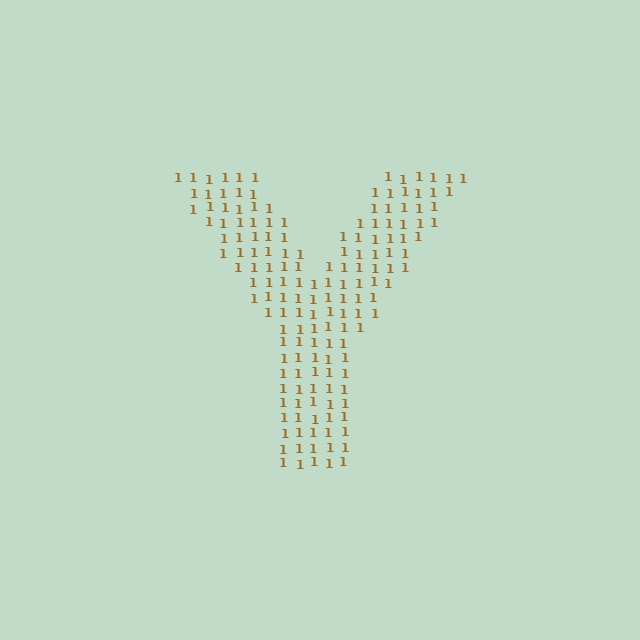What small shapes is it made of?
It is made of small digit 1's.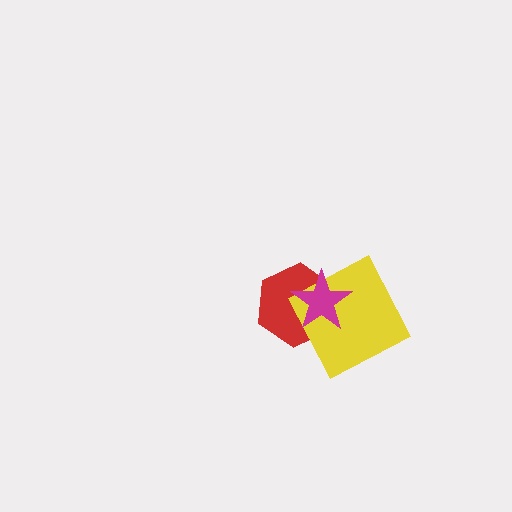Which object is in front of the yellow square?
The magenta star is in front of the yellow square.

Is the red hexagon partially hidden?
Yes, it is partially covered by another shape.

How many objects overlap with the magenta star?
2 objects overlap with the magenta star.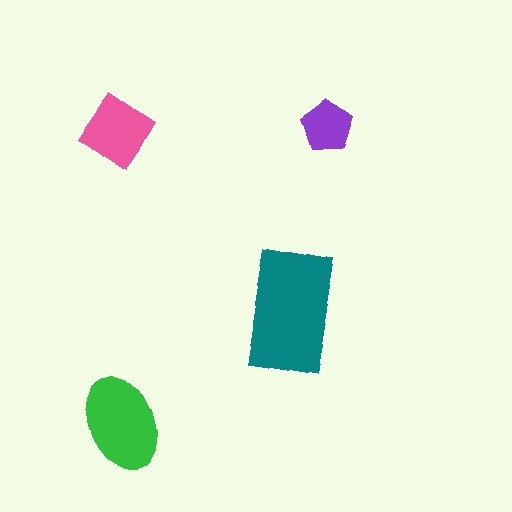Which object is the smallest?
The purple pentagon.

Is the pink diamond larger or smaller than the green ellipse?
Smaller.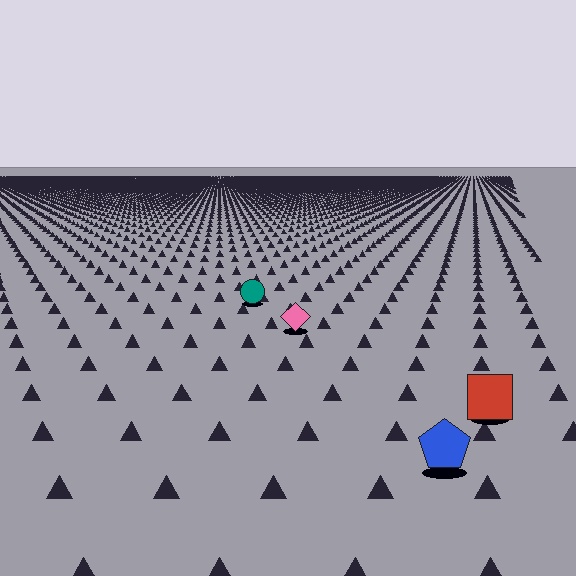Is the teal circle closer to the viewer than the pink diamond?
No. The pink diamond is closer — you can tell from the texture gradient: the ground texture is coarser near it.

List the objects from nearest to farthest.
From nearest to farthest: the blue pentagon, the red square, the pink diamond, the teal circle.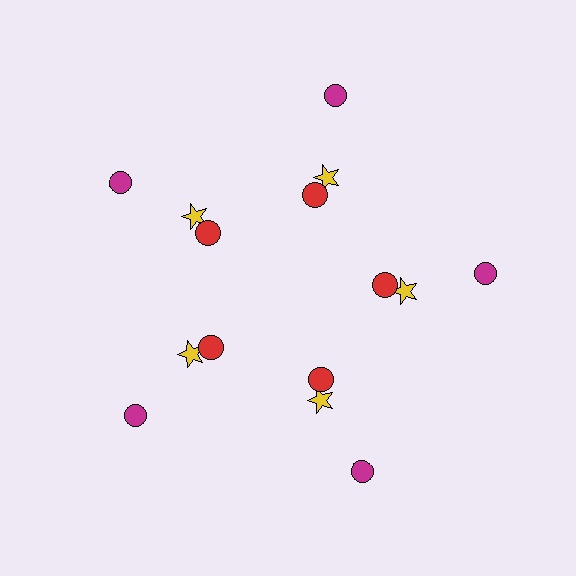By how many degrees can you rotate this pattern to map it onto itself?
The pattern maps onto itself every 72 degrees of rotation.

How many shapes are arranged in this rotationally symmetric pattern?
There are 15 shapes, arranged in 5 groups of 3.